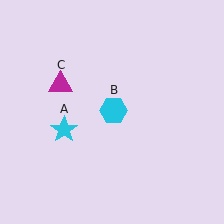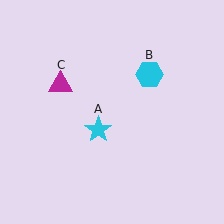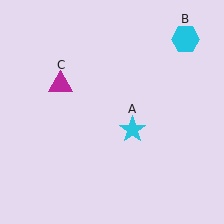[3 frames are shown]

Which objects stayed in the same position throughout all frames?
Magenta triangle (object C) remained stationary.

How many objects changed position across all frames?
2 objects changed position: cyan star (object A), cyan hexagon (object B).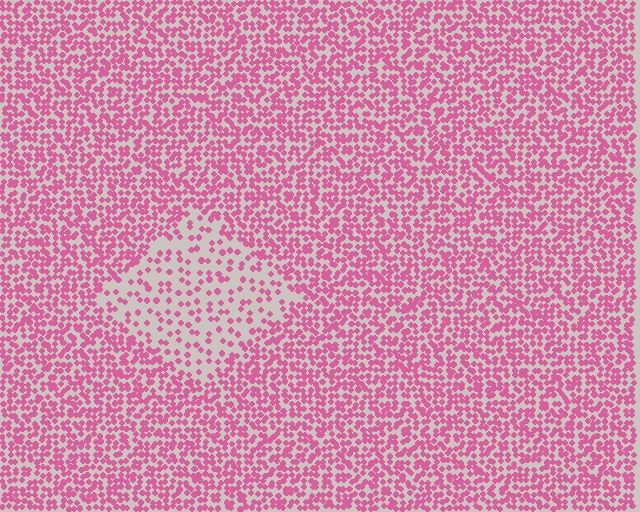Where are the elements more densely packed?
The elements are more densely packed outside the diamond boundary.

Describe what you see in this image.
The image contains small pink elements arranged at two different densities. A diamond-shaped region is visible where the elements are less densely packed than the surrounding area.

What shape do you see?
I see a diamond.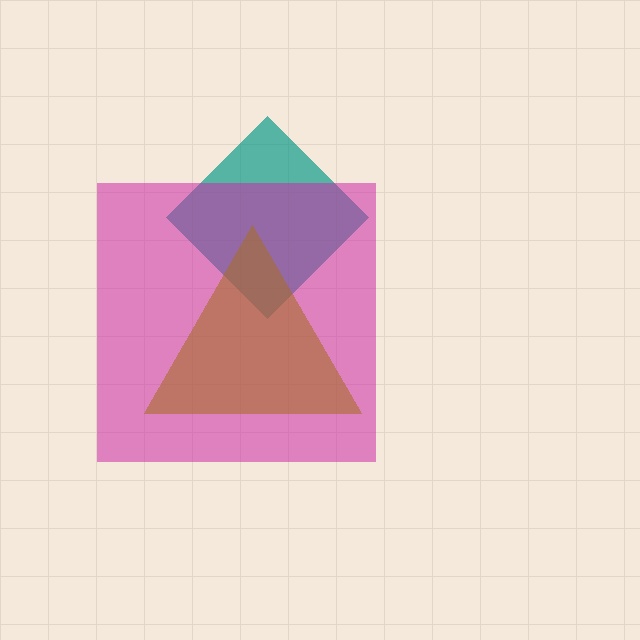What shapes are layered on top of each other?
The layered shapes are: a teal diamond, a magenta square, a brown triangle.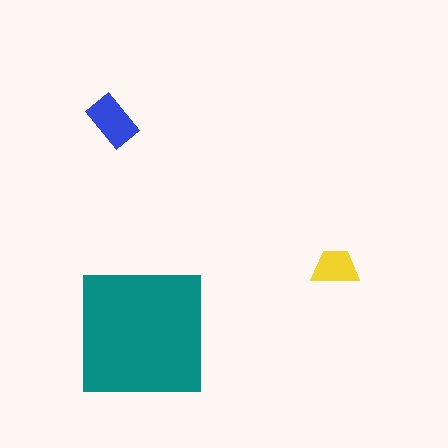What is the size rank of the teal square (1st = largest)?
1st.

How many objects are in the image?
There are 3 objects in the image.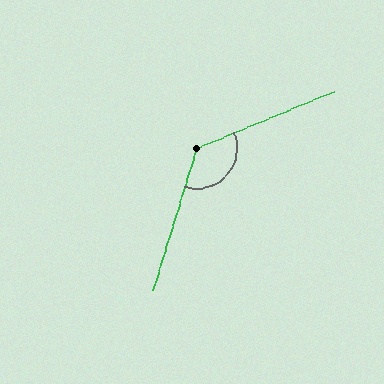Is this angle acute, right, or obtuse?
It is obtuse.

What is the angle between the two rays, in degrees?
Approximately 130 degrees.